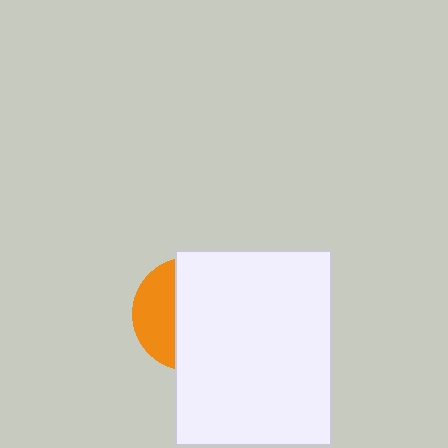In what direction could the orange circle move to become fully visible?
The orange circle could move left. That would shift it out from behind the white rectangle entirely.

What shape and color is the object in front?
The object in front is a white rectangle.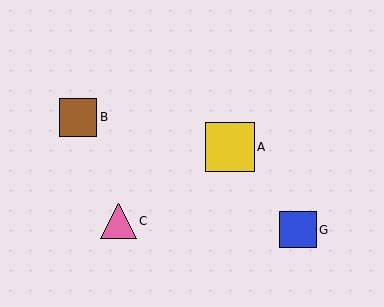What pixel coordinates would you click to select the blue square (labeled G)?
Click at (298, 230) to select the blue square G.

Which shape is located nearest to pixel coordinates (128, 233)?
The pink triangle (labeled C) at (119, 221) is nearest to that location.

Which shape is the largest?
The yellow square (labeled A) is the largest.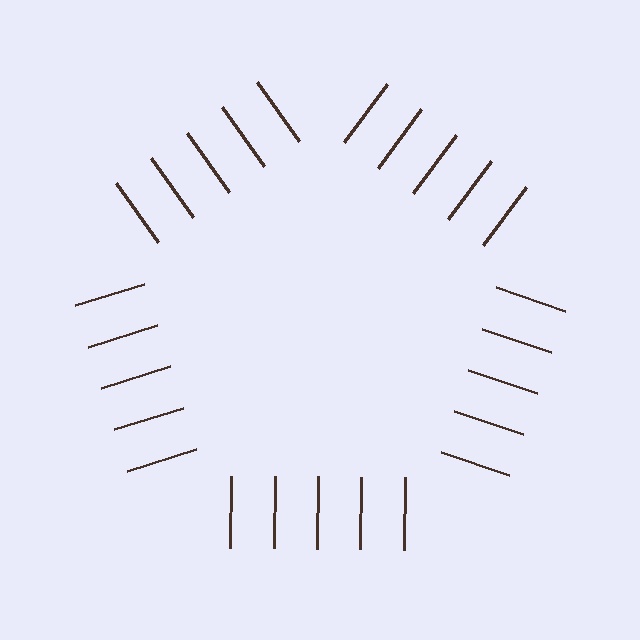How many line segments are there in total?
25 — 5 along each of the 5 edges.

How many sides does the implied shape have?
5 sides — the line-ends trace a pentagon.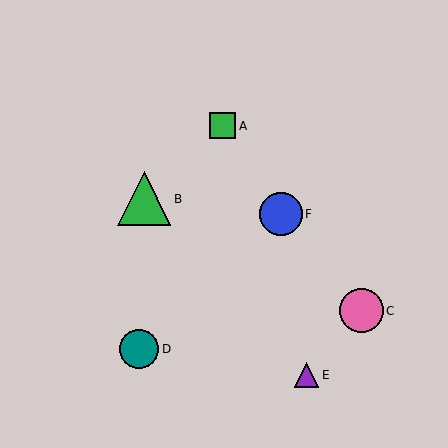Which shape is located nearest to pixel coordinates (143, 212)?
The green triangle (labeled B) at (144, 199) is nearest to that location.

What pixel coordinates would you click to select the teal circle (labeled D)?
Click at (139, 349) to select the teal circle D.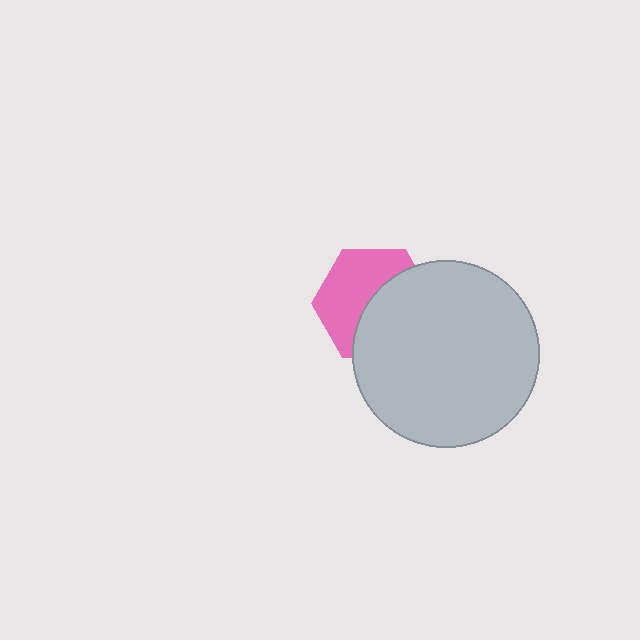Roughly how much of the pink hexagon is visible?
About half of it is visible (roughly 51%).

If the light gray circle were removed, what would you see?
You would see the complete pink hexagon.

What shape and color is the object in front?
The object in front is a light gray circle.